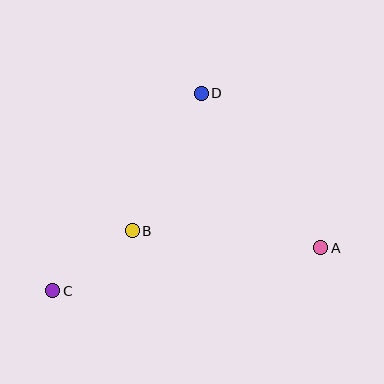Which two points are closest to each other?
Points B and C are closest to each other.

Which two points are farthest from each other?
Points A and C are farthest from each other.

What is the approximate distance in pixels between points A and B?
The distance between A and B is approximately 189 pixels.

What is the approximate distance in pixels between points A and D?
The distance between A and D is approximately 195 pixels.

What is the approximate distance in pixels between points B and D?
The distance between B and D is approximately 154 pixels.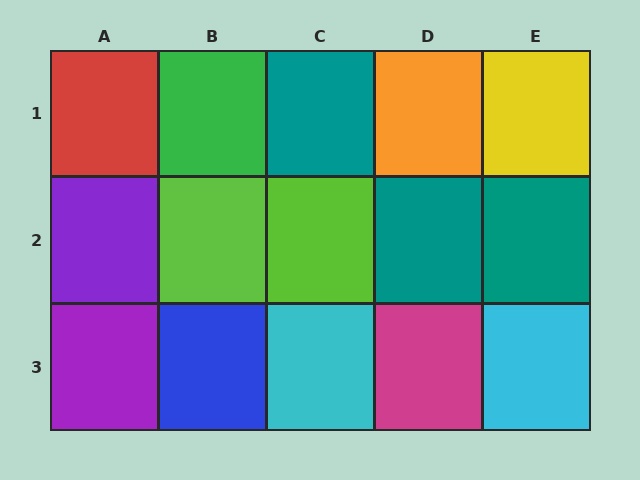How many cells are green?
1 cell is green.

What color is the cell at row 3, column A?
Purple.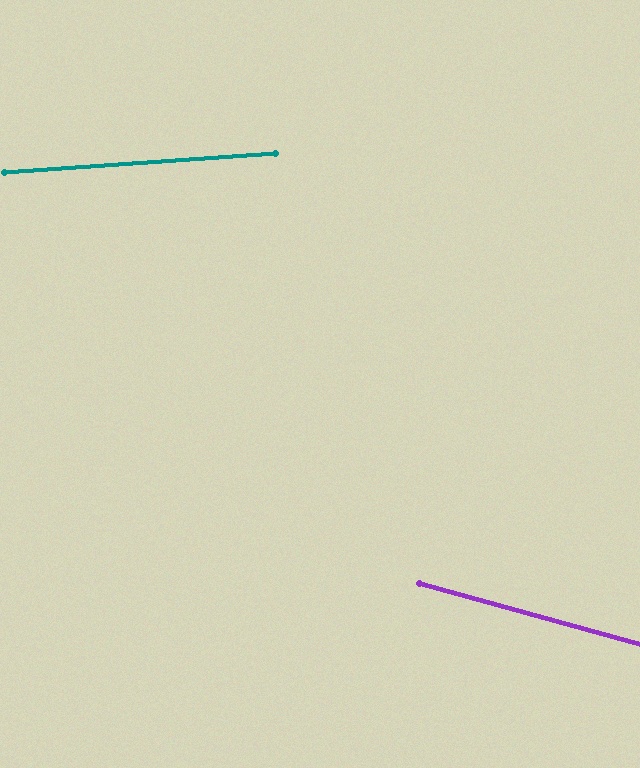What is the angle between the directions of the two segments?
Approximately 20 degrees.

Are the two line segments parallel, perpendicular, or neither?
Neither parallel nor perpendicular — they differ by about 20°.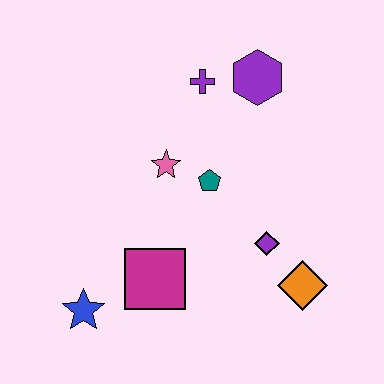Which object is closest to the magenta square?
The blue star is closest to the magenta square.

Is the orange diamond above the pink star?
No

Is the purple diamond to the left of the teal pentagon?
No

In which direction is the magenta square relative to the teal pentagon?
The magenta square is below the teal pentagon.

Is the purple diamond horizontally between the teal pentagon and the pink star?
No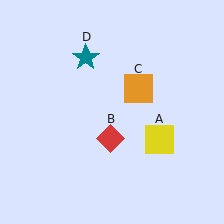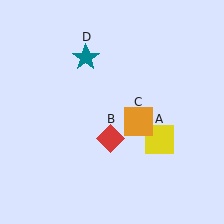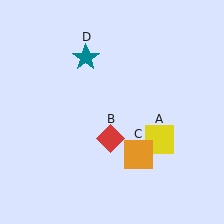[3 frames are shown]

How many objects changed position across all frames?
1 object changed position: orange square (object C).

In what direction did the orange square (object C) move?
The orange square (object C) moved down.